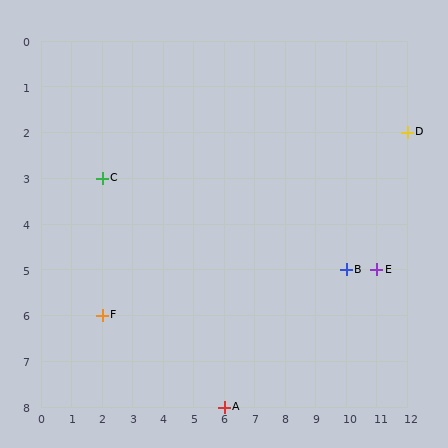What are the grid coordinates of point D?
Point D is at grid coordinates (12, 2).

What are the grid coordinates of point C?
Point C is at grid coordinates (2, 3).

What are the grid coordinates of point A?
Point A is at grid coordinates (6, 8).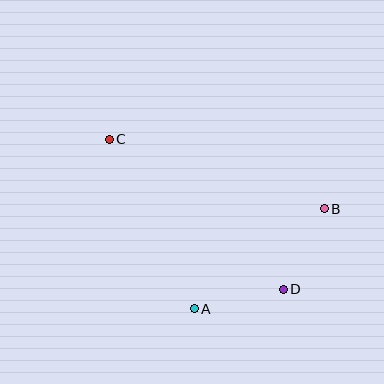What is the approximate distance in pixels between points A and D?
The distance between A and D is approximately 91 pixels.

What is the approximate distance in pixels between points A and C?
The distance between A and C is approximately 190 pixels.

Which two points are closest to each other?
Points B and D are closest to each other.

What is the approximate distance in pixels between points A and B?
The distance between A and B is approximately 164 pixels.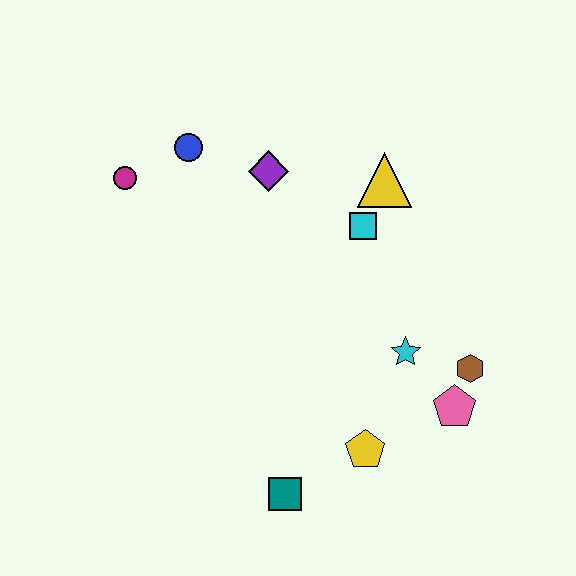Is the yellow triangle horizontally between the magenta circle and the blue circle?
No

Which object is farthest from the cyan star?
The magenta circle is farthest from the cyan star.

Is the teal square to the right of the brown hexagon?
No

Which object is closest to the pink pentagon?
The brown hexagon is closest to the pink pentagon.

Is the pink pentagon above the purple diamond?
No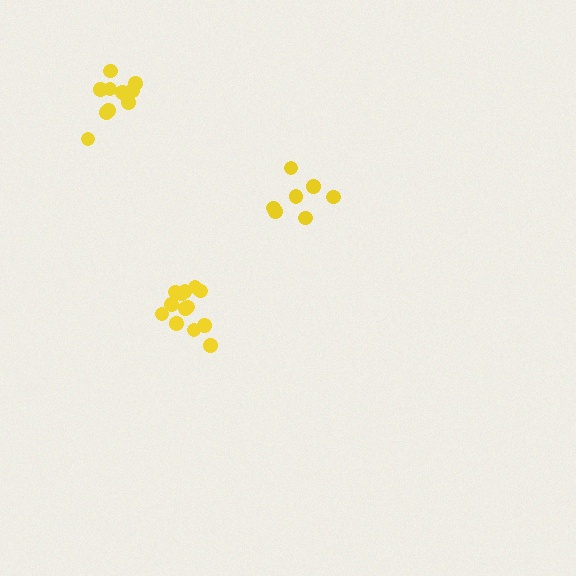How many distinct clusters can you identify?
There are 3 distinct clusters.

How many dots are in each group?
Group 1: 10 dots, Group 2: 7 dots, Group 3: 13 dots (30 total).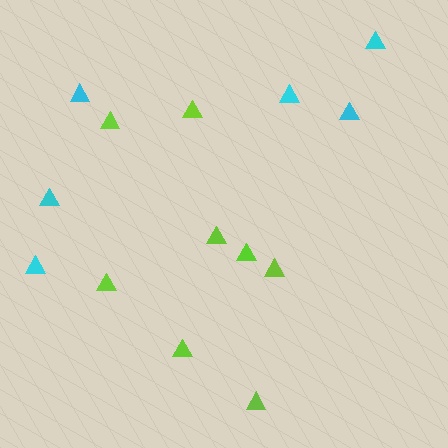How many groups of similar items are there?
There are 2 groups: one group of lime triangles (8) and one group of cyan triangles (6).